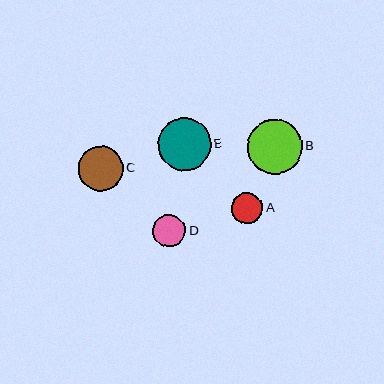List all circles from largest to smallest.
From largest to smallest: B, E, C, D, A.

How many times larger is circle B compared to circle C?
Circle B is approximately 1.2 times the size of circle C.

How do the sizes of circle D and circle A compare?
Circle D and circle A are approximately the same size.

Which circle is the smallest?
Circle A is the smallest with a size of approximately 31 pixels.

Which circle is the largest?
Circle B is the largest with a size of approximately 55 pixels.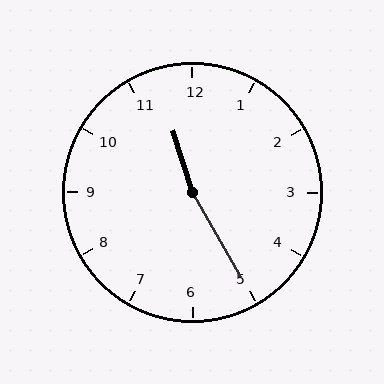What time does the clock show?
11:25.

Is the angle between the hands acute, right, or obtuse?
It is obtuse.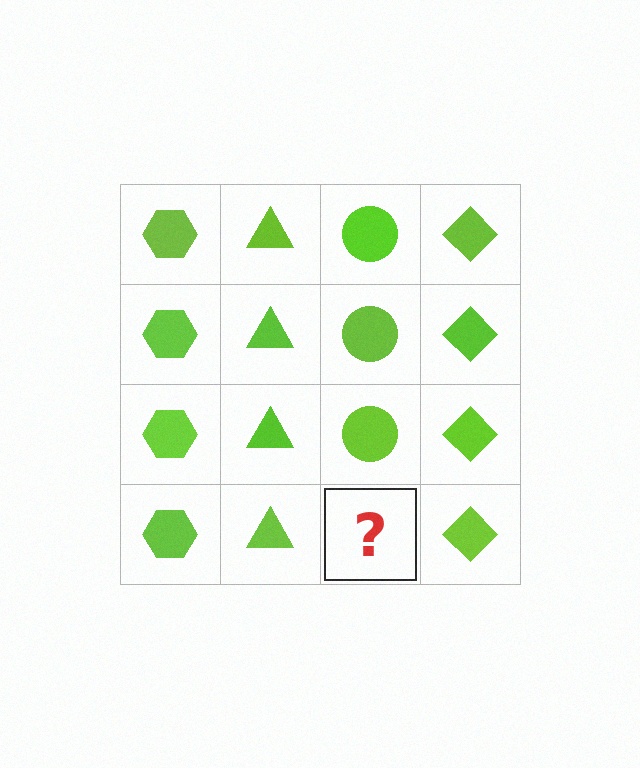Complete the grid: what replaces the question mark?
The question mark should be replaced with a lime circle.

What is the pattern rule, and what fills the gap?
The rule is that each column has a consistent shape. The gap should be filled with a lime circle.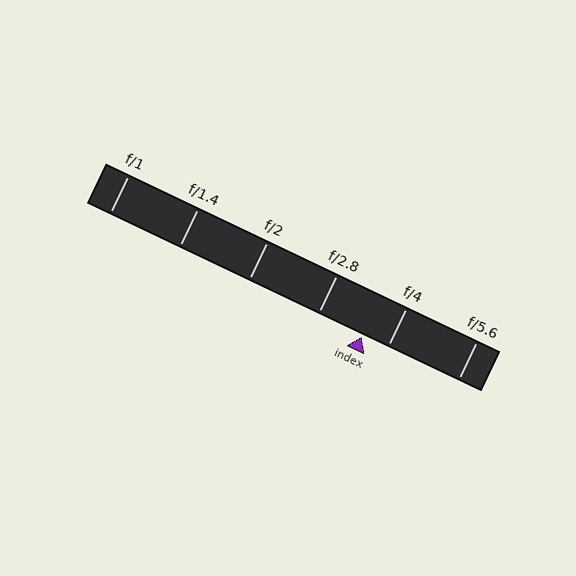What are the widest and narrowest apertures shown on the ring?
The widest aperture shown is f/1 and the narrowest is f/5.6.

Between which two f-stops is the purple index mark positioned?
The index mark is between f/2.8 and f/4.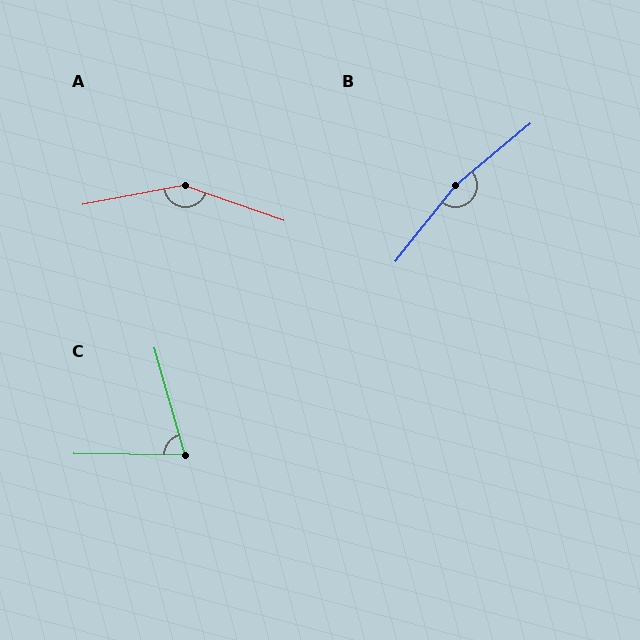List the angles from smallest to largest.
C (74°), A (150°), B (168°).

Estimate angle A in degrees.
Approximately 150 degrees.